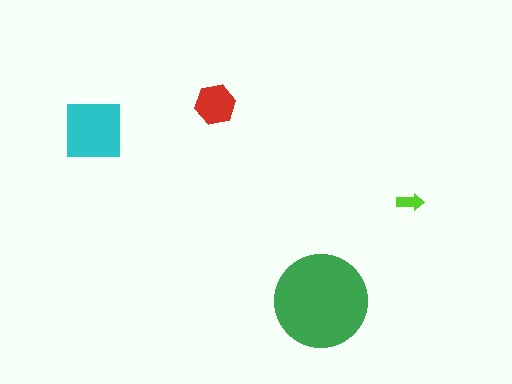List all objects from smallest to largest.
The lime arrow, the red hexagon, the cyan square, the green circle.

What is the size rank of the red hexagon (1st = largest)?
3rd.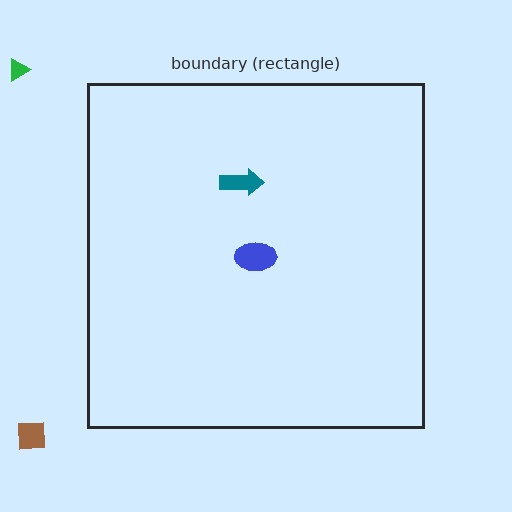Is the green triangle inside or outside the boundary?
Outside.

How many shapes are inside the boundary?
2 inside, 2 outside.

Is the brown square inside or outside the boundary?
Outside.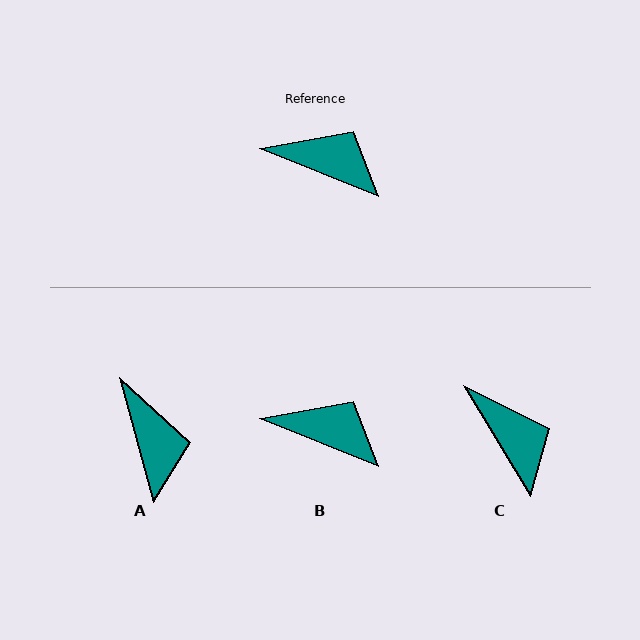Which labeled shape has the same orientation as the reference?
B.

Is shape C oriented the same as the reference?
No, it is off by about 37 degrees.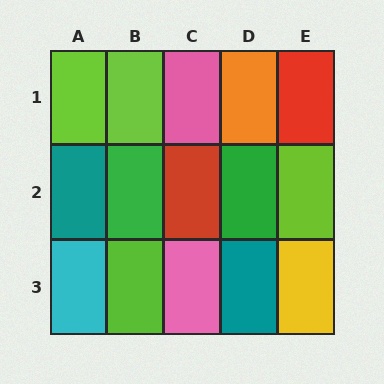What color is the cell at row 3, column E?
Yellow.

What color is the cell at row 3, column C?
Pink.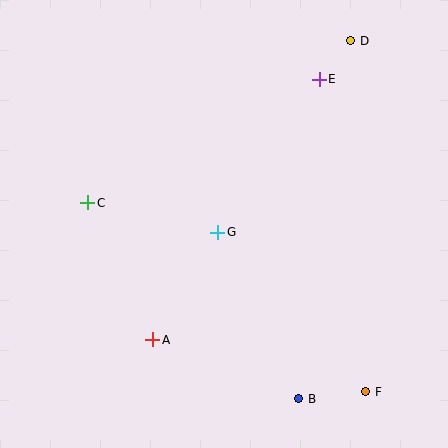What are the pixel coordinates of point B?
Point B is at (299, 399).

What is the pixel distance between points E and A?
The distance between E and A is 309 pixels.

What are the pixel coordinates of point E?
Point E is at (319, 79).